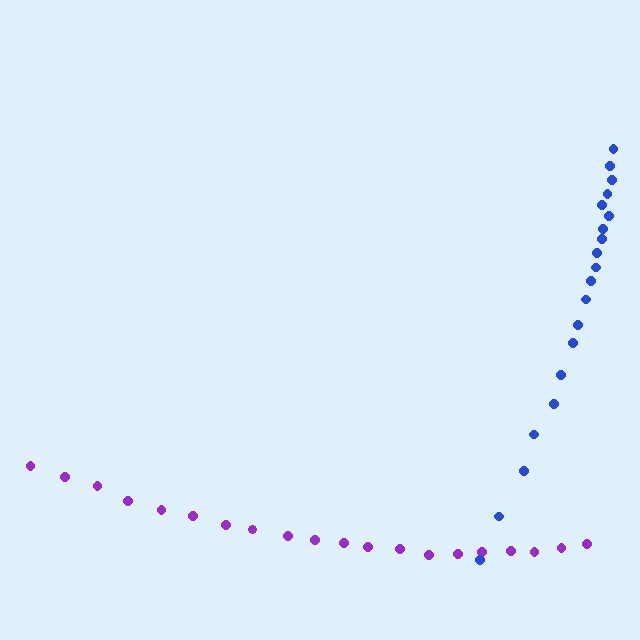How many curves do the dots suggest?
There are 2 distinct paths.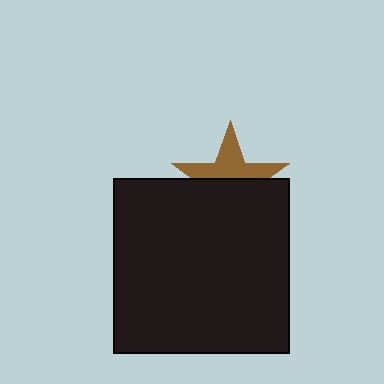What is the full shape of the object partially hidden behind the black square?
The partially hidden object is a brown star.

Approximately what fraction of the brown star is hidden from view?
Roughly 54% of the brown star is hidden behind the black square.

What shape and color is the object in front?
The object in front is a black square.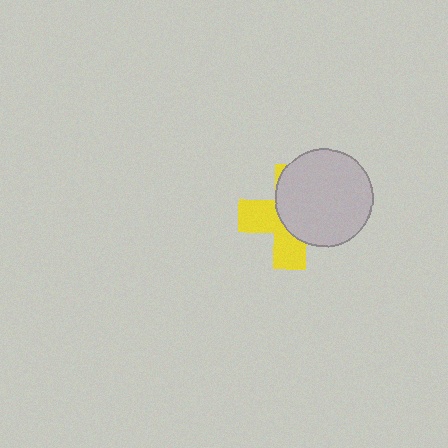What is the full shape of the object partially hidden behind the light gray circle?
The partially hidden object is a yellow cross.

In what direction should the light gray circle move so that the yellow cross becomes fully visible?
The light gray circle should move toward the upper-right. That is the shortest direction to clear the overlap and leave the yellow cross fully visible.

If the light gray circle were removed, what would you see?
You would see the complete yellow cross.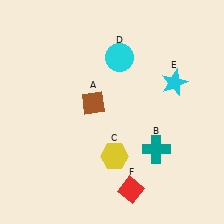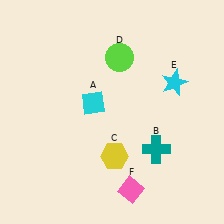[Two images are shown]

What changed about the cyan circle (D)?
In Image 1, D is cyan. In Image 2, it changed to lime.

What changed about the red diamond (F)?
In Image 1, F is red. In Image 2, it changed to pink.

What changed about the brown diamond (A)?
In Image 1, A is brown. In Image 2, it changed to cyan.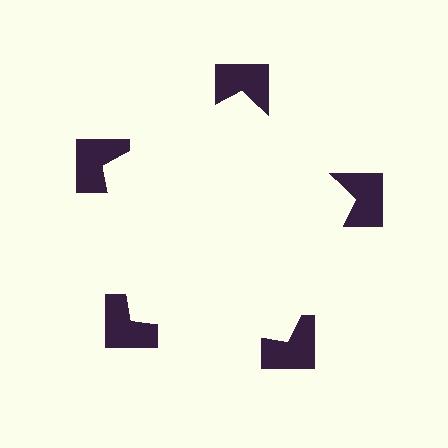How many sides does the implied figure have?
5 sides.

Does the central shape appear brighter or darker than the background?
It typically appears slightly brighter than the background, even though no actual brightness change is drawn.